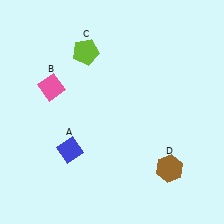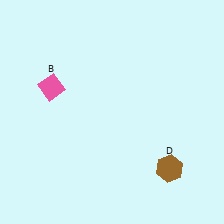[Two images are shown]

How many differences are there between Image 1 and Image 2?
There are 2 differences between the two images.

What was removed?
The lime pentagon (C), the blue diamond (A) were removed in Image 2.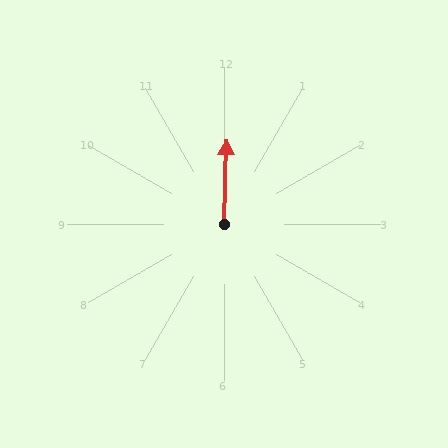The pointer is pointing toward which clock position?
Roughly 12 o'clock.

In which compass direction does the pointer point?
North.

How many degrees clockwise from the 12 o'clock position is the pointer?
Approximately 2 degrees.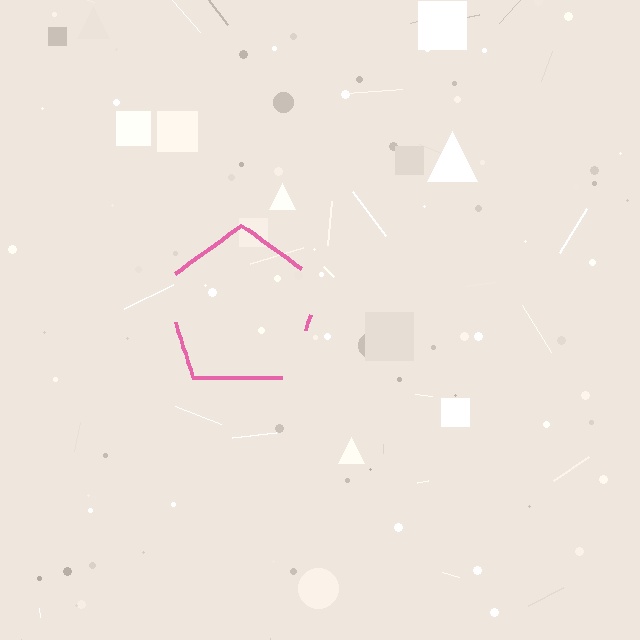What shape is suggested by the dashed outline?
The dashed outline suggests a pentagon.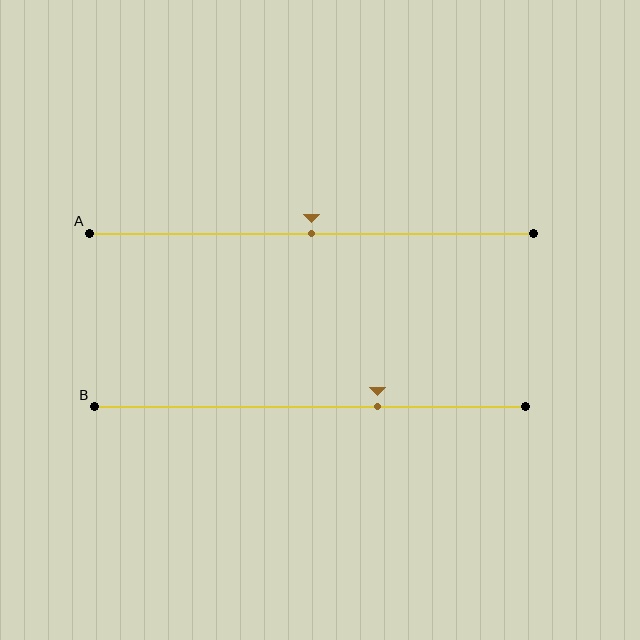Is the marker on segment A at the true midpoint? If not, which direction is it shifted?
Yes, the marker on segment A is at the true midpoint.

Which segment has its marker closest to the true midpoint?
Segment A has its marker closest to the true midpoint.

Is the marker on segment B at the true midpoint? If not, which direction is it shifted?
No, the marker on segment B is shifted to the right by about 16% of the segment length.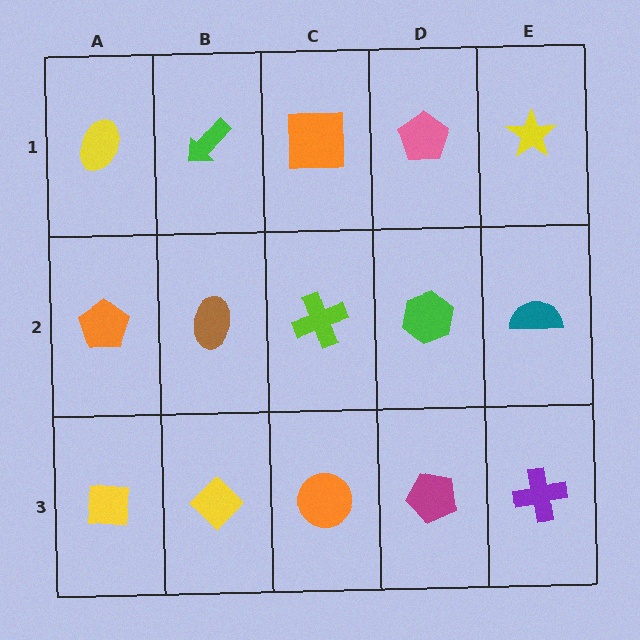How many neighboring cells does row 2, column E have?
3.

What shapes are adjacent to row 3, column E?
A teal semicircle (row 2, column E), a magenta pentagon (row 3, column D).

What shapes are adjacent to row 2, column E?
A yellow star (row 1, column E), a purple cross (row 3, column E), a green hexagon (row 2, column D).